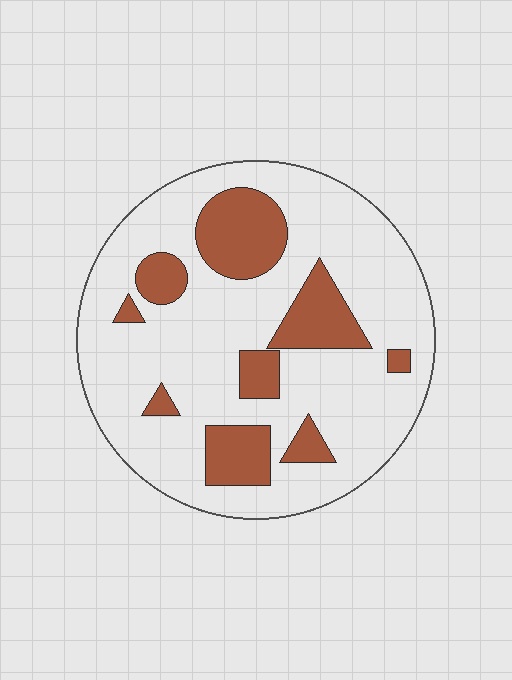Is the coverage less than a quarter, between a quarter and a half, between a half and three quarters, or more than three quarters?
Less than a quarter.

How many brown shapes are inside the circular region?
9.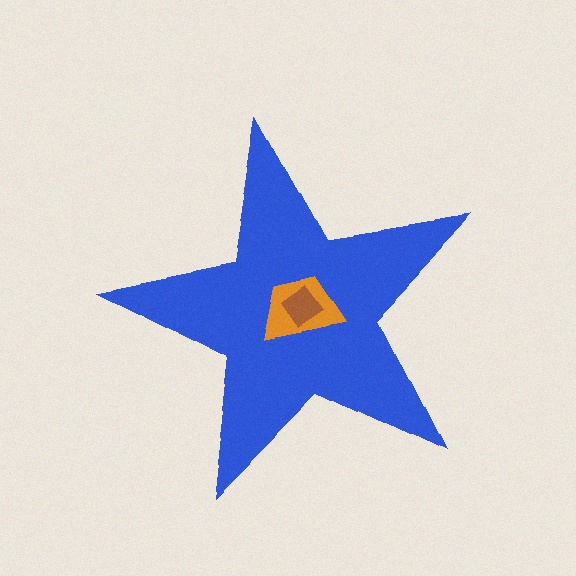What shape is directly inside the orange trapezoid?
The brown diamond.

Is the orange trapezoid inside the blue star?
Yes.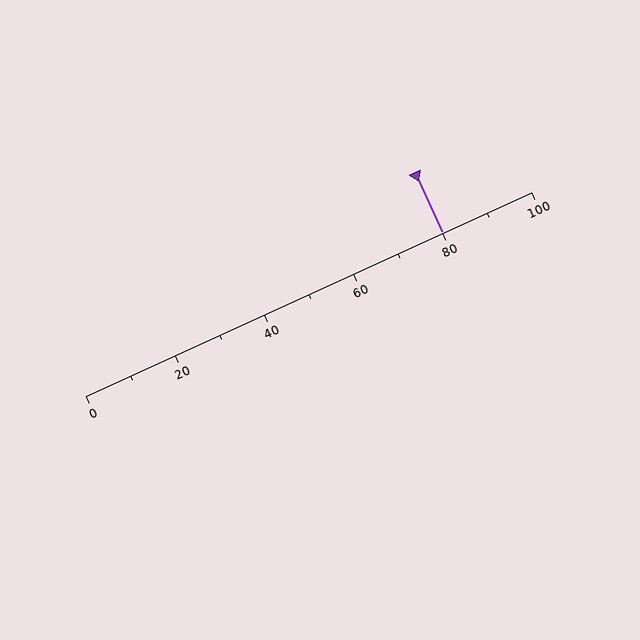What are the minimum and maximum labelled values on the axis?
The axis runs from 0 to 100.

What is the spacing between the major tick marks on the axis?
The major ticks are spaced 20 apart.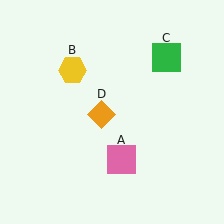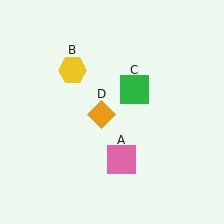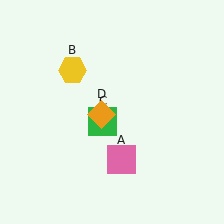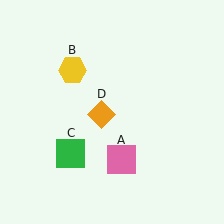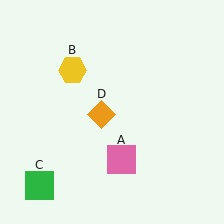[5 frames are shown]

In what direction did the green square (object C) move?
The green square (object C) moved down and to the left.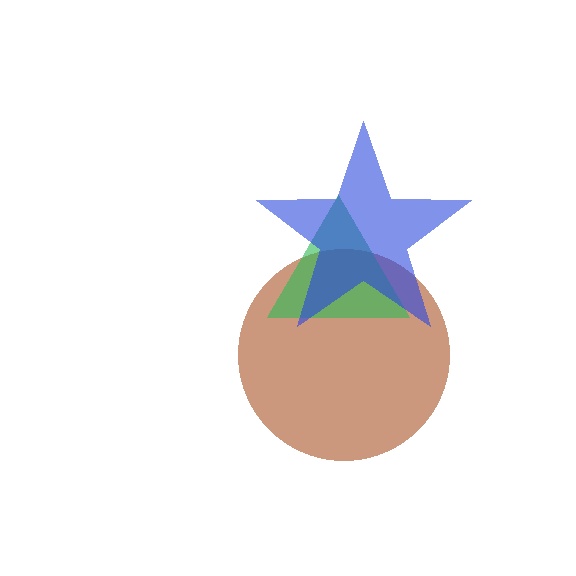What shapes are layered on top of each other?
The layered shapes are: a brown circle, a green triangle, a blue star.